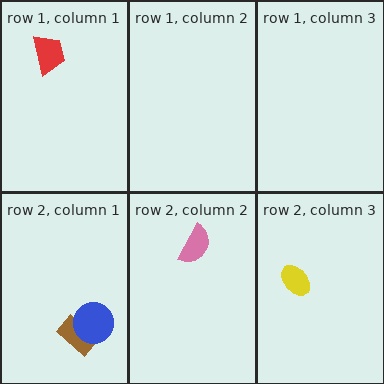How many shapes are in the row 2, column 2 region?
1.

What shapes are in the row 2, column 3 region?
The yellow ellipse.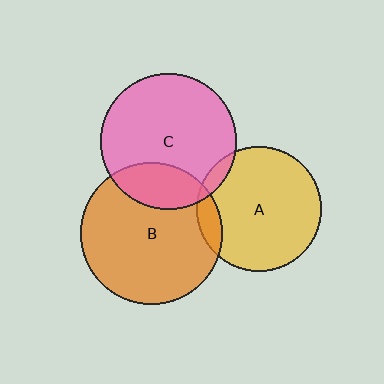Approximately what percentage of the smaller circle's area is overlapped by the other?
Approximately 5%.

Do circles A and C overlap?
Yes.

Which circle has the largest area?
Circle B (orange).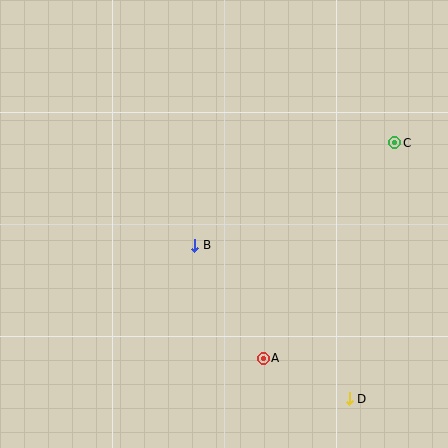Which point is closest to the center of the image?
Point B at (195, 245) is closest to the center.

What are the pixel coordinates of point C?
Point C is at (395, 143).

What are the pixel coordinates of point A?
Point A is at (263, 358).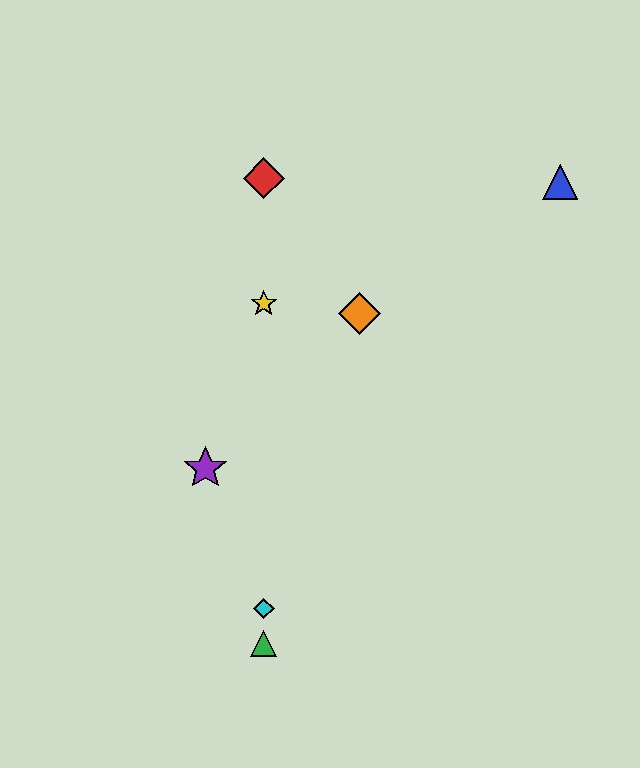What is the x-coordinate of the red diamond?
The red diamond is at x≈264.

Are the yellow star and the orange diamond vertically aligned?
No, the yellow star is at x≈264 and the orange diamond is at x≈360.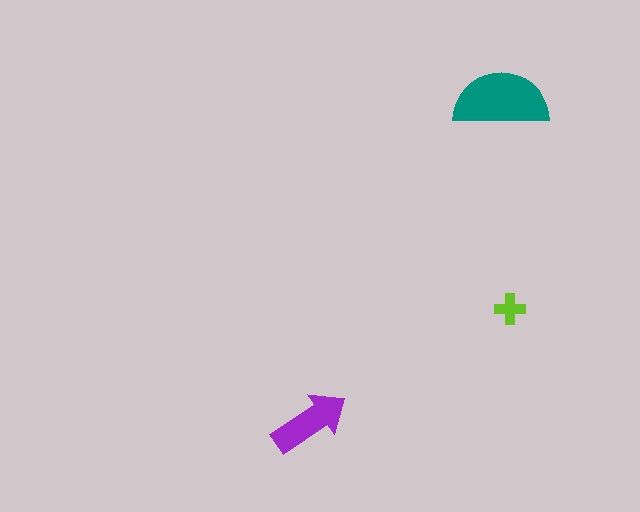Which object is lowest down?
The purple arrow is bottommost.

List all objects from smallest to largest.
The lime cross, the purple arrow, the teal semicircle.